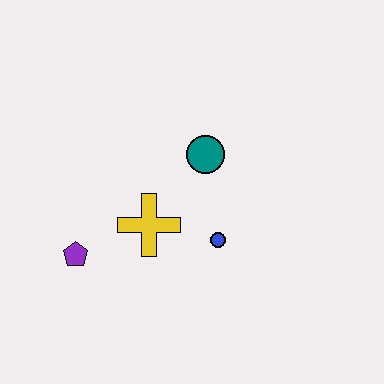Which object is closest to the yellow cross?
The blue circle is closest to the yellow cross.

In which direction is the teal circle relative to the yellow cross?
The teal circle is above the yellow cross.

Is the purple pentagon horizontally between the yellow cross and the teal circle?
No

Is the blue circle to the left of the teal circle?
No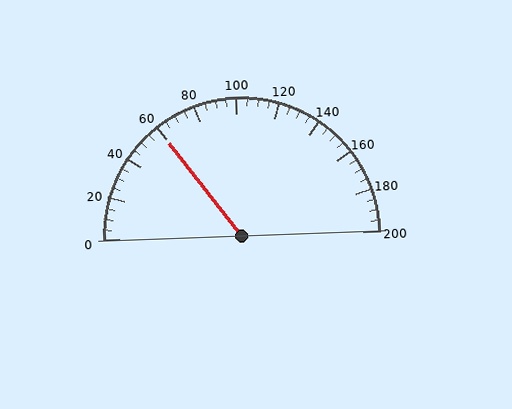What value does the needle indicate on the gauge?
The needle indicates approximately 60.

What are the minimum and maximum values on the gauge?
The gauge ranges from 0 to 200.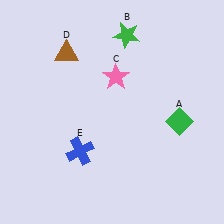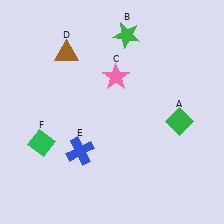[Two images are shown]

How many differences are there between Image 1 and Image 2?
There is 1 difference between the two images.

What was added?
A green diamond (F) was added in Image 2.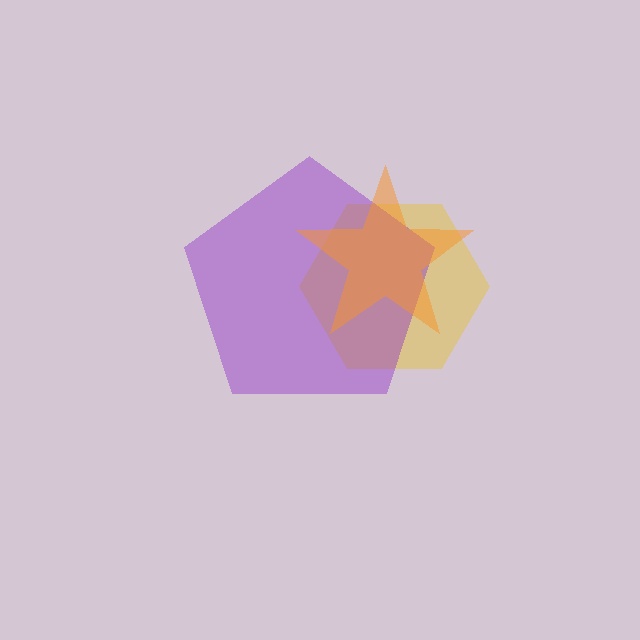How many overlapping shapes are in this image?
There are 3 overlapping shapes in the image.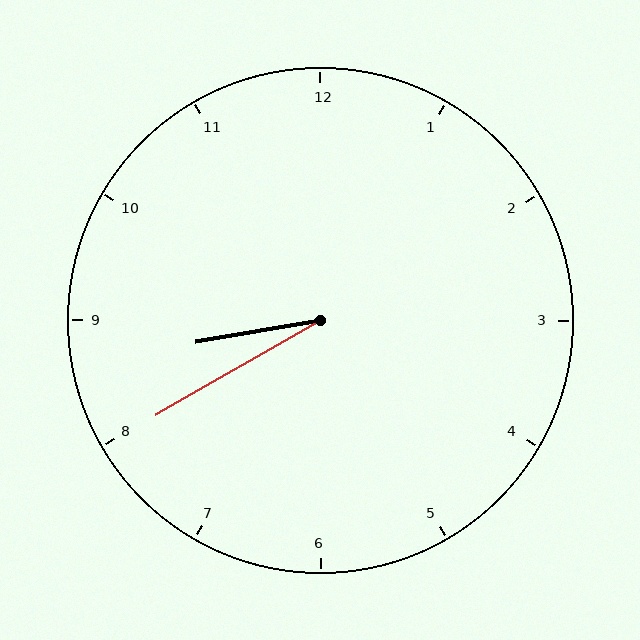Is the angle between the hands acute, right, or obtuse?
It is acute.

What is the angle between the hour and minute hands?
Approximately 20 degrees.